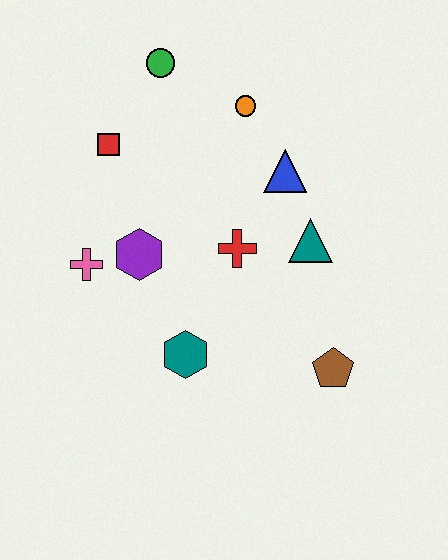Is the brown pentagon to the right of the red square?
Yes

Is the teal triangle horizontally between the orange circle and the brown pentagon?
Yes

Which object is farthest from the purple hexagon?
The brown pentagon is farthest from the purple hexagon.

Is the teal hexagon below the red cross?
Yes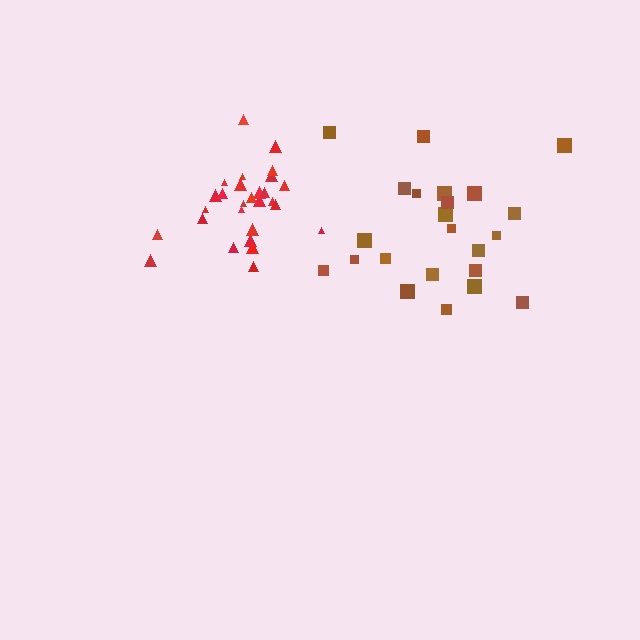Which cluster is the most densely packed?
Red.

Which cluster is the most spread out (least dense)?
Brown.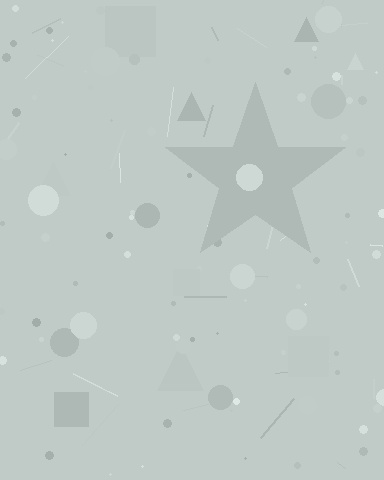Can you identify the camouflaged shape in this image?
The camouflaged shape is a star.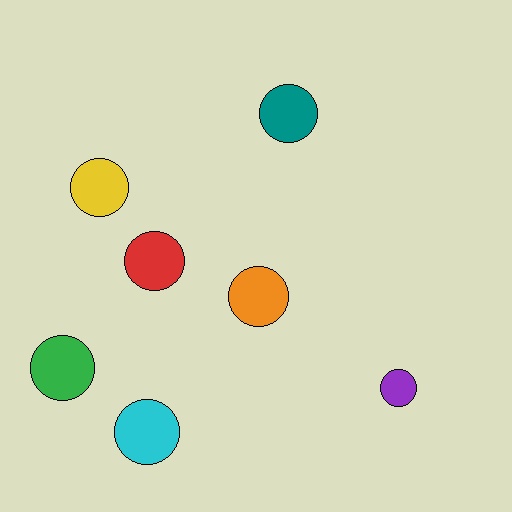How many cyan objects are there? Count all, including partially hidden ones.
There is 1 cyan object.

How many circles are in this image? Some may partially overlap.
There are 7 circles.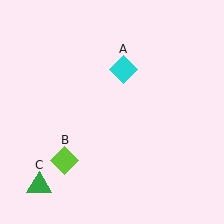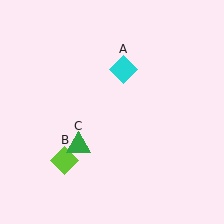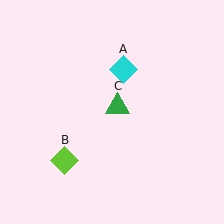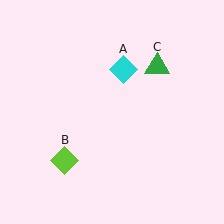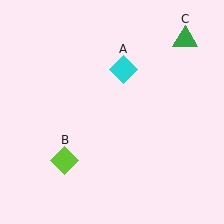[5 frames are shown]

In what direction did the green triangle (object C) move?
The green triangle (object C) moved up and to the right.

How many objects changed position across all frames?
1 object changed position: green triangle (object C).